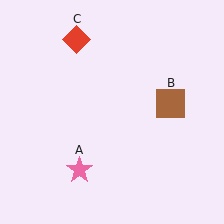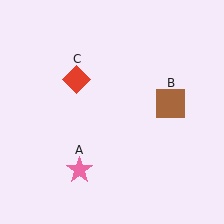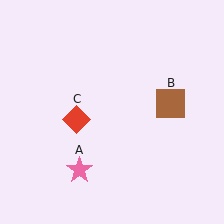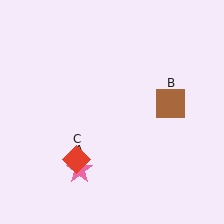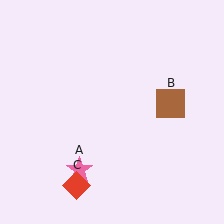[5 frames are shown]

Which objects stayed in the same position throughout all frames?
Pink star (object A) and brown square (object B) remained stationary.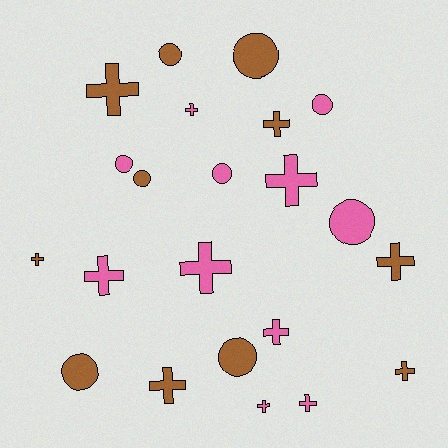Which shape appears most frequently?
Cross, with 13 objects.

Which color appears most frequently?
Pink, with 11 objects.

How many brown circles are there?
There are 5 brown circles.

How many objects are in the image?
There are 22 objects.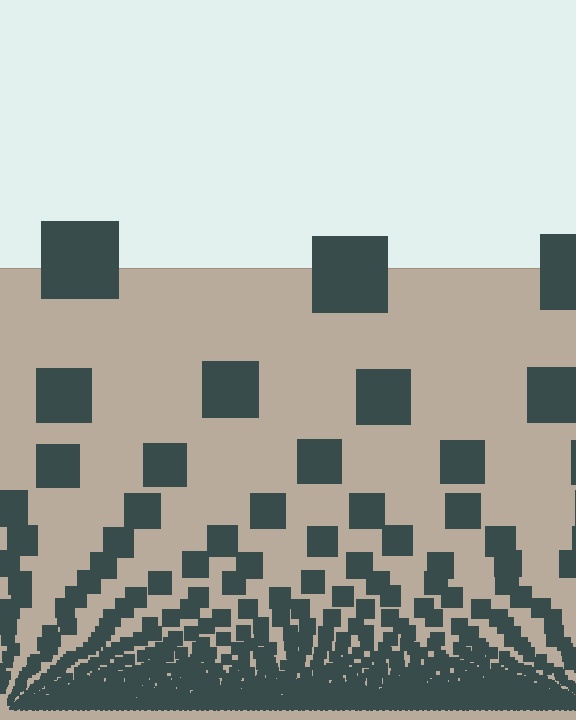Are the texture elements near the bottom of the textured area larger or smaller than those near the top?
Smaller. The gradient is inverted — elements near the bottom are smaller and denser.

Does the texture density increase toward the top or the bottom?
Density increases toward the bottom.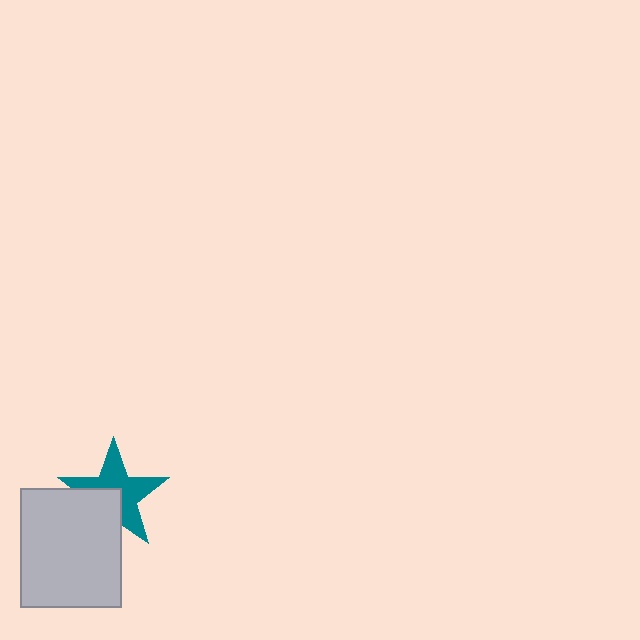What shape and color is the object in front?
The object in front is a light gray rectangle.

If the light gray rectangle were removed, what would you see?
You would see the complete teal star.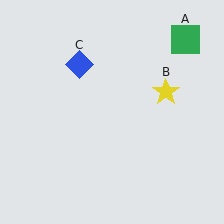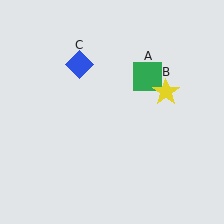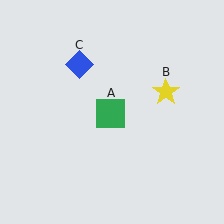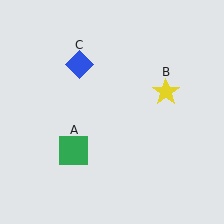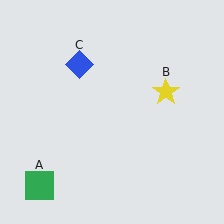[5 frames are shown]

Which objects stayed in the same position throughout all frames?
Yellow star (object B) and blue diamond (object C) remained stationary.